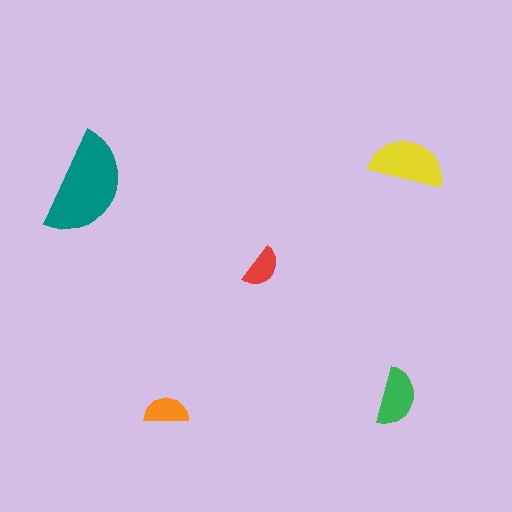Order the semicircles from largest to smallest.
the teal one, the yellow one, the green one, the orange one, the red one.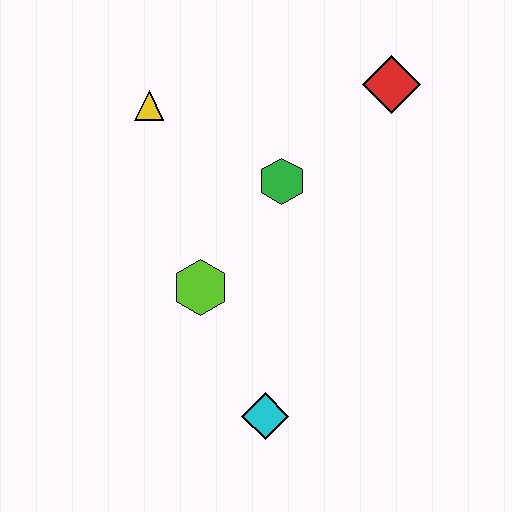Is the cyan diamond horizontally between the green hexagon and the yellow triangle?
Yes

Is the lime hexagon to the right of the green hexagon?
No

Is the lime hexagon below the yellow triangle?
Yes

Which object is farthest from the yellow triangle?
The cyan diamond is farthest from the yellow triangle.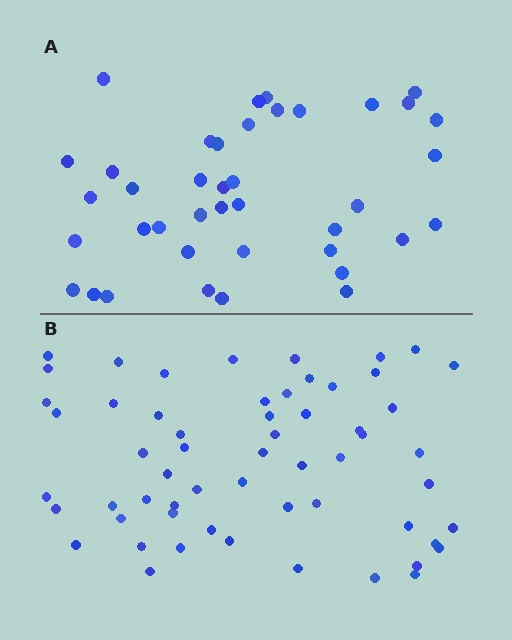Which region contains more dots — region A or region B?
Region B (the bottom region) has more dots.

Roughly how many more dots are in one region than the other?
Region B has approximately 20 more dots than region A.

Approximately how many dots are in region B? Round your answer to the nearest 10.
About 60 dots. (The exact count is 58, which rounds to 60.)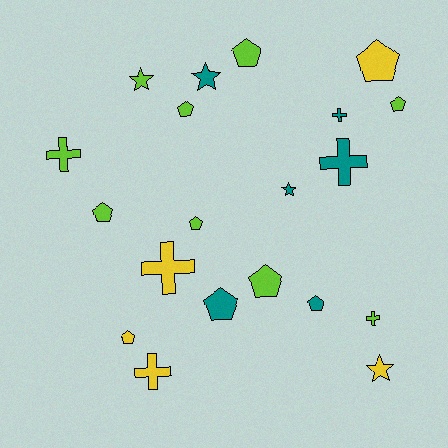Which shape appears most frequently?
Pentagon, with 10 objects.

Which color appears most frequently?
Lime, with 9 objects.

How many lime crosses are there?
There are 2 lime crosses.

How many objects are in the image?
There are 20 objects.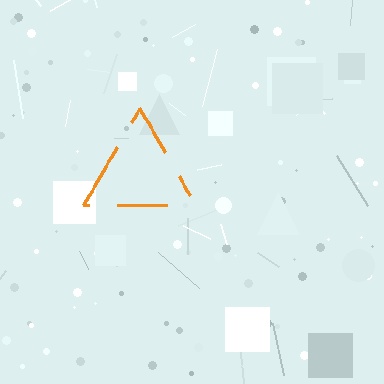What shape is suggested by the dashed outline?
The dashed outline suggests a triangle.